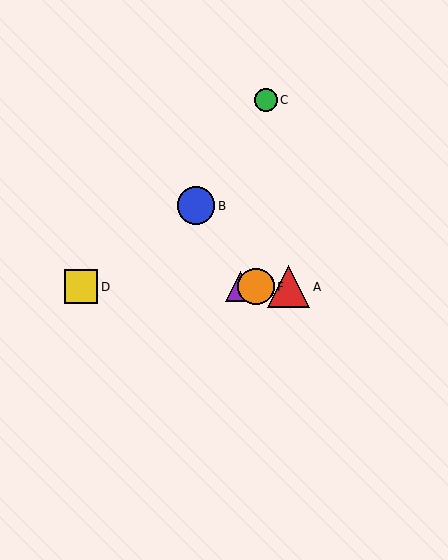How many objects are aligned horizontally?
4 objects (A, D, E, F) are aligned horizontally.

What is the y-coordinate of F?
Object F is at y≈287.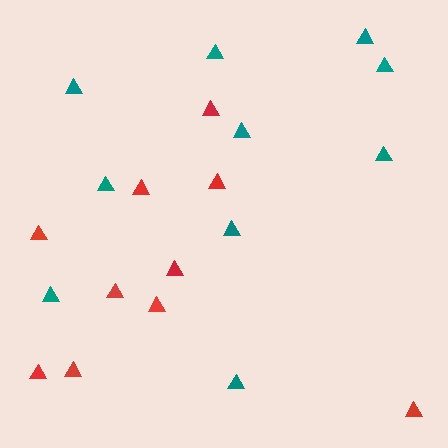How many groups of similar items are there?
There are 2 groups: one group of red triangles (10) and one group of teal triangles (10).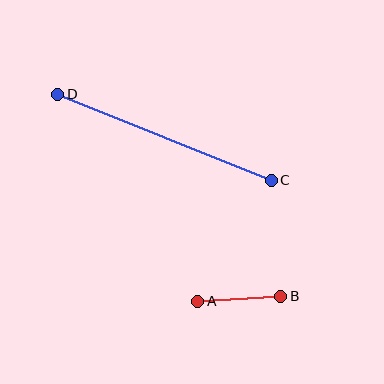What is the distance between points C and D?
The distance is approximately 230 pixels.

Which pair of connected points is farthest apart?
Points C and D are farthest apart.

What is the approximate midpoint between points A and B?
The midpoint is at approximately (239, 299) pixels.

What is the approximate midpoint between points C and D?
The midpoint is at approximately (164, 137) pixels.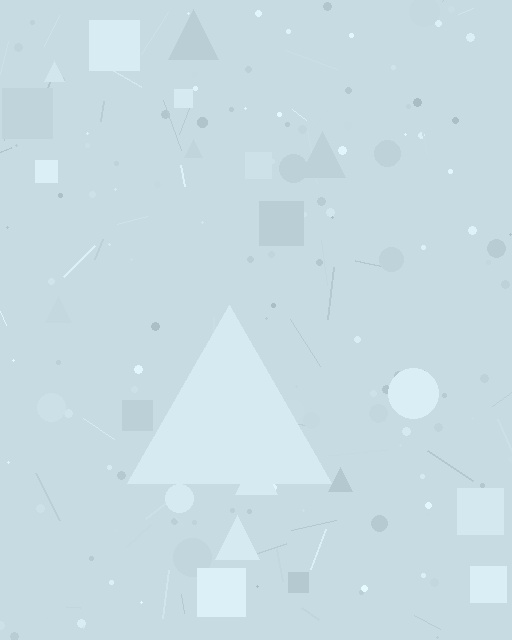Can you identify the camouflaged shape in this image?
The camouflaged shape is a triangle.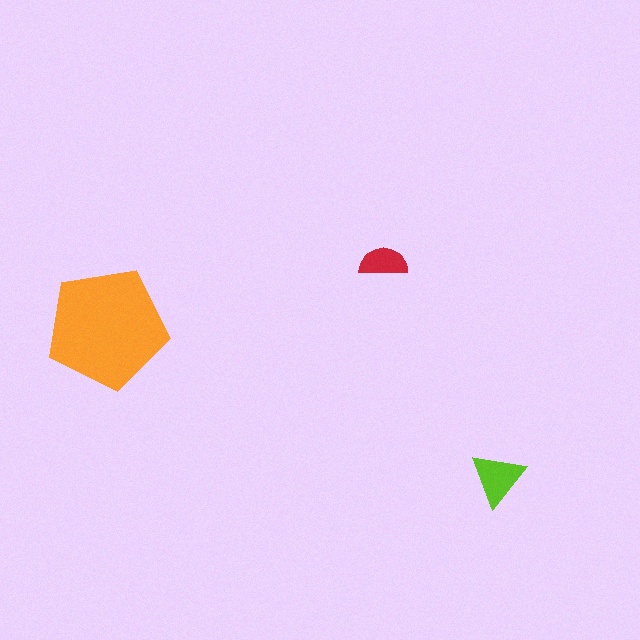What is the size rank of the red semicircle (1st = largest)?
3rd.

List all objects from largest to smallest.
The orange pentagon, the lime triangle, the red semicircle.